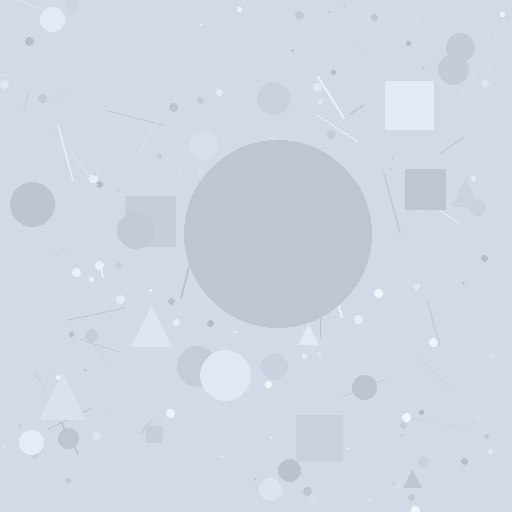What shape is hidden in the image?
A circle is hidden in the image.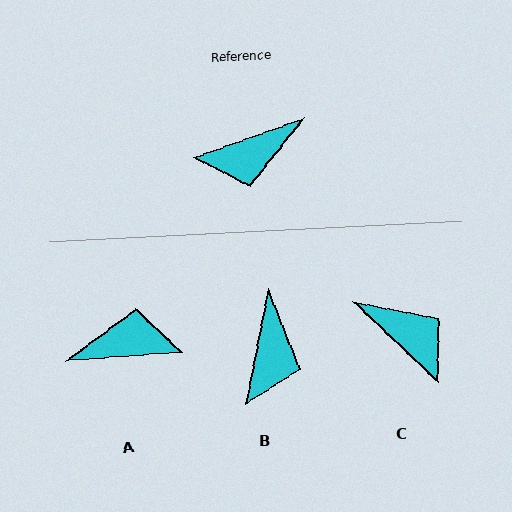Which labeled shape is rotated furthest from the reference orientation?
A, about 165 degrees away.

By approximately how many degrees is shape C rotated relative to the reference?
Approximately 117 degrees counter-clockwise.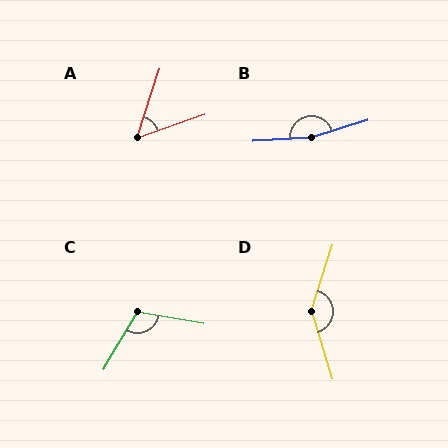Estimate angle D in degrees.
Approximately 145 degrees.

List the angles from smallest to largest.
A (52°), C (111°), D (145°), B (167°).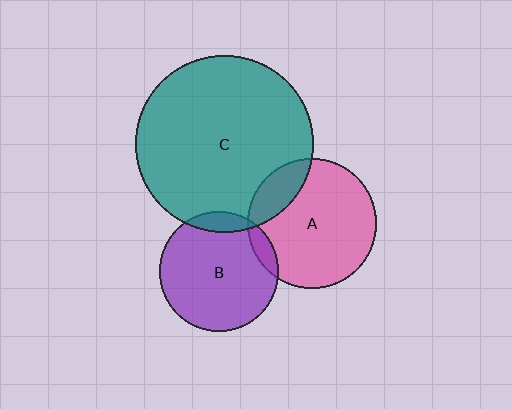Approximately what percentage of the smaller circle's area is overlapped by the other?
Approximately 10%.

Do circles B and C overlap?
Yes.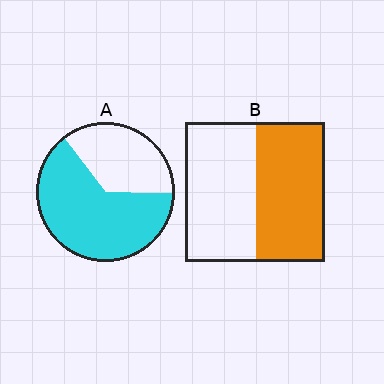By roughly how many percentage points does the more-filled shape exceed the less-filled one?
By roughly 15 percentage points (A over B).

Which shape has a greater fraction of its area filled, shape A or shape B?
Shape A.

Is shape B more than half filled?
Roughly half.